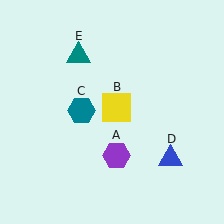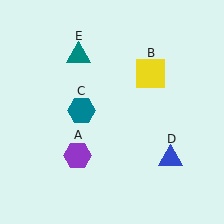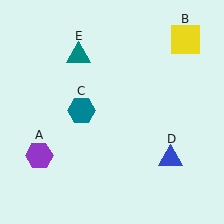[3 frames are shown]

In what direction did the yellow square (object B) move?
The yellow square (object B) moved up and to the right.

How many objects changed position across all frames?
2 objects changed position: purple hexagon (object A), yellow square (object B).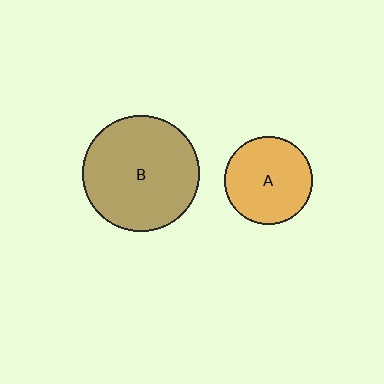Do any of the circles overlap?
No, none of the circles overlap.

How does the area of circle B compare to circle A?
Approximately 1.8 times.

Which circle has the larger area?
Circle B (brown).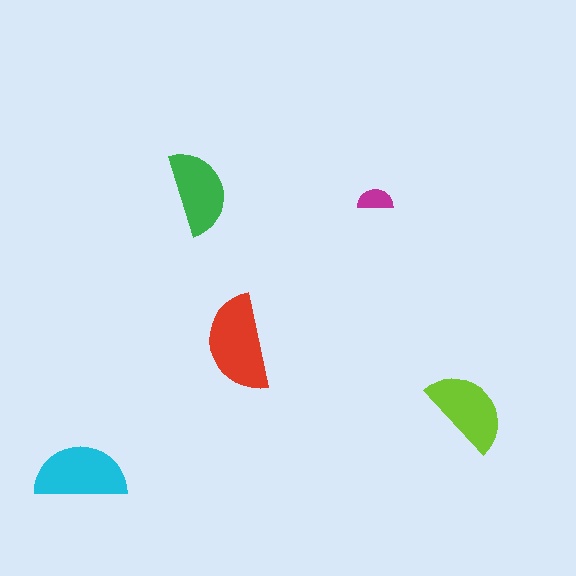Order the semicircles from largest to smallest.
the red one, the cyan one, the lime one, the green one, the magenta one.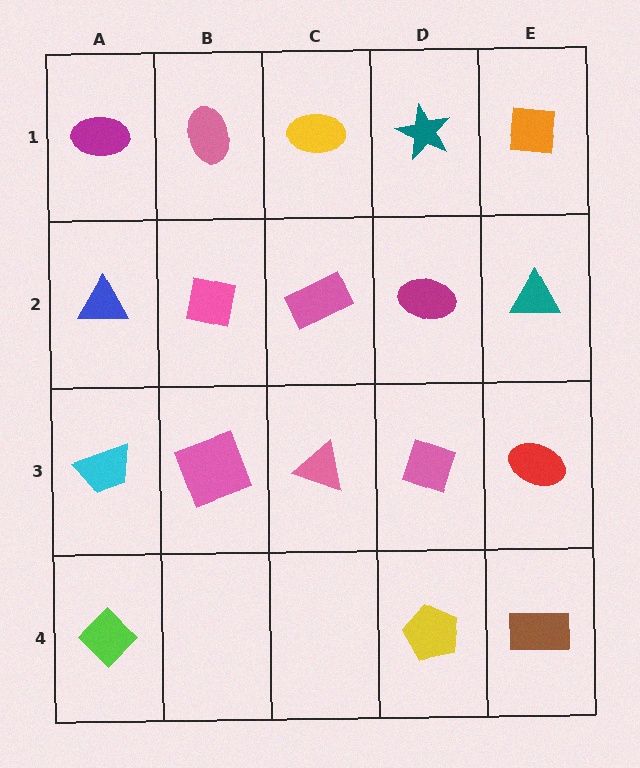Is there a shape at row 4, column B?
No, that cell is empty.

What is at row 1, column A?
A magenta ellipse.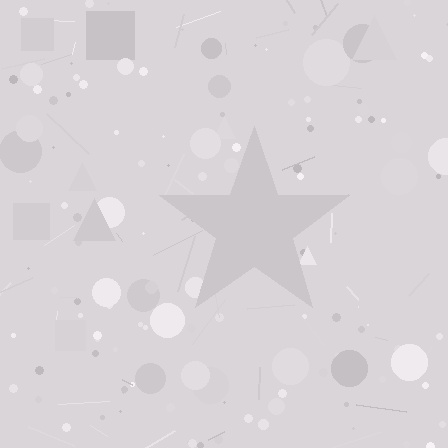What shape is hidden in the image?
A star is hidden in the image.